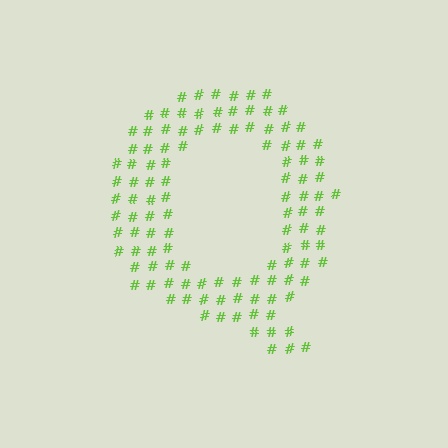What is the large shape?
The large shape is the letter Q.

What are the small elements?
The small elements are hash symbols.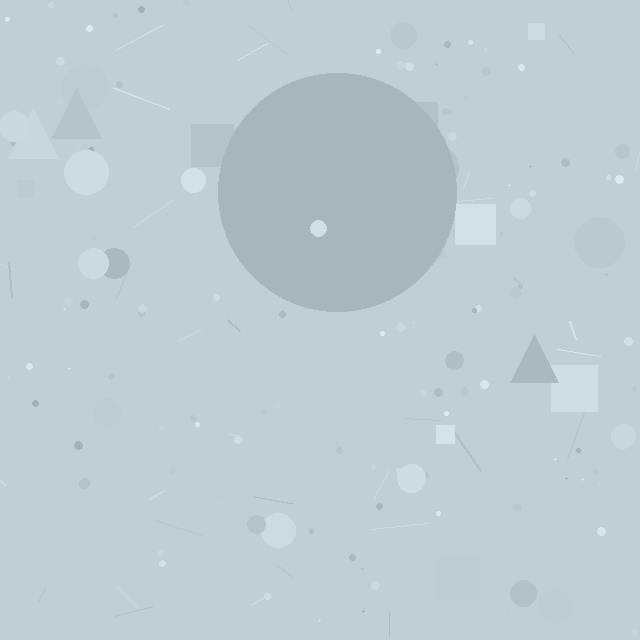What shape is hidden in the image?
A circle is hidden in the image.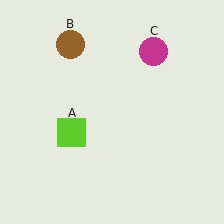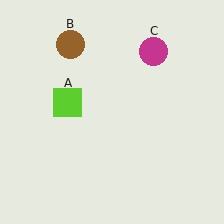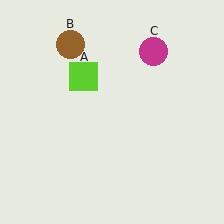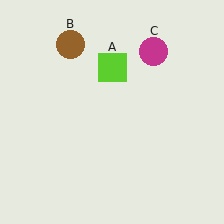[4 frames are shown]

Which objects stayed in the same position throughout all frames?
Brown circle (object B) and magenta circle (object C) remained stationary.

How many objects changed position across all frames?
1 object changed position: lime square (object A).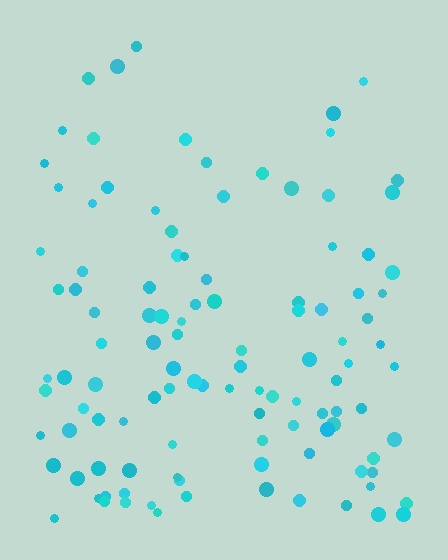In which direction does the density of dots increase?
From top to bottom, with the bottom side densest.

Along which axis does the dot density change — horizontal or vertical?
Vertical.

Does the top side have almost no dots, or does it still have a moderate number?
Still a moderate number, just noticeably fewer than the bottom.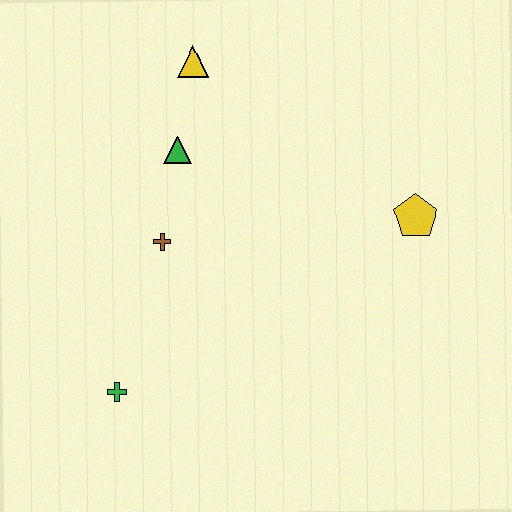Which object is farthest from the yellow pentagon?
The green cross is farthest from the yellow pentagon.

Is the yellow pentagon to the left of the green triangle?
No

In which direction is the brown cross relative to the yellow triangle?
The brown cross is below the yellow triangle.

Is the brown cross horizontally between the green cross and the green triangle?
Yes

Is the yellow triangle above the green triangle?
Yes